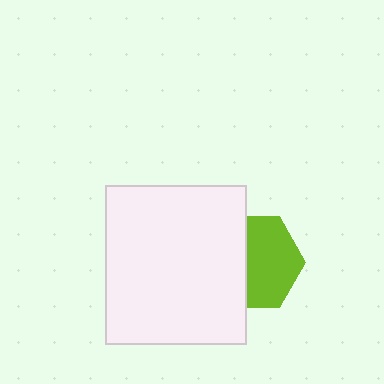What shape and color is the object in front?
The object in front is a white rectangle.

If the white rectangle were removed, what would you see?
You would see the complete lime hexagon.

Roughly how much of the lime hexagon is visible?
About half of it is visible (roughly 57%).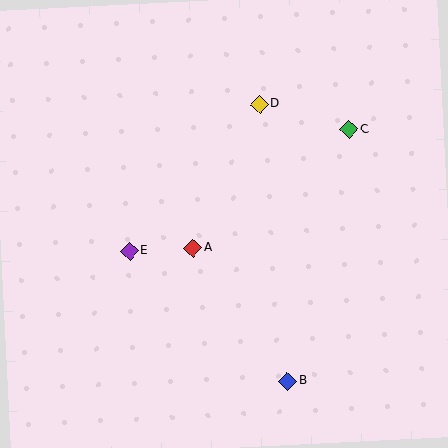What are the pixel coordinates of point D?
Point D is at (259, 104).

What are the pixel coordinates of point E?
Point E is at (130, 251).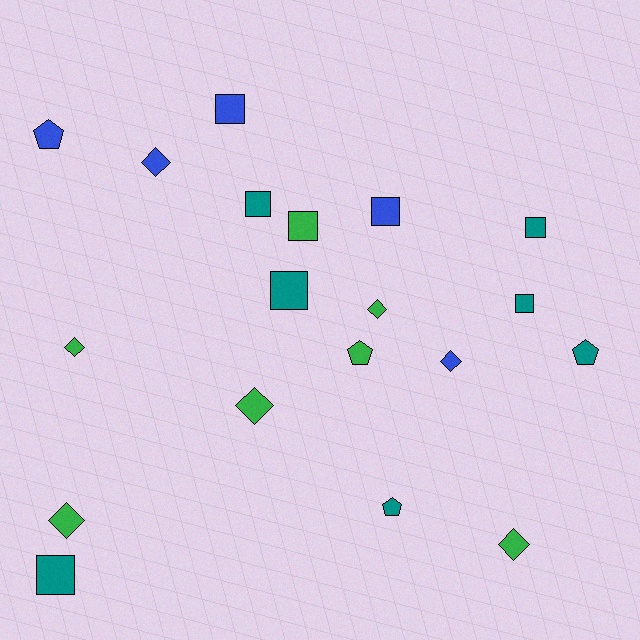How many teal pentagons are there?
There are 2 teal pentagons.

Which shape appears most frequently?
Square, with 8 objects.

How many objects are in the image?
There are 19 objects.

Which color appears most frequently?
Teal, with 7 objects.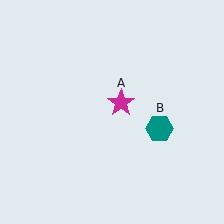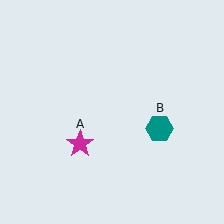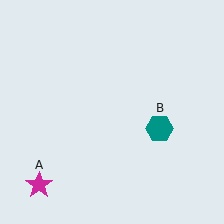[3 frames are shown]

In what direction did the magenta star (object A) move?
The magenta star (object A) moved down and to the left.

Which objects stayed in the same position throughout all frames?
Teal hexagon (object B) remained stationary.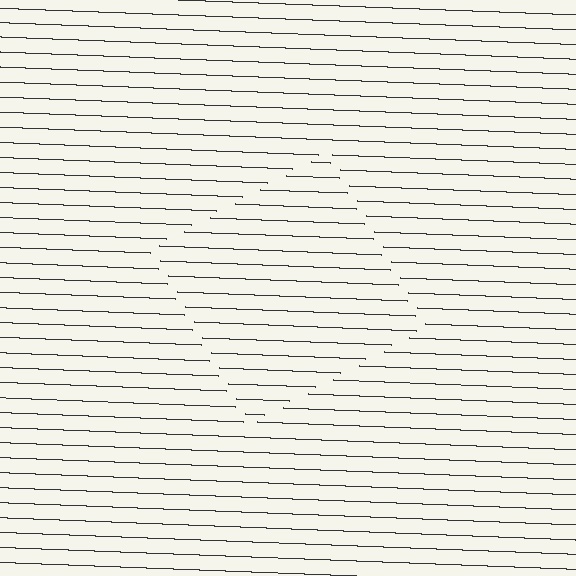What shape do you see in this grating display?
An illusory square. The interior of the shape contains the same grating, shifted by half a period — the contour is defined by the phase discontinuity where line-ends from the inner and outer gratings abut.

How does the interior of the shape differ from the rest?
The interior of the shape contains the same grating, shifted by half a period — the contour is defined by the phase discontinuity where line-ends from the inner and outer gratings abut.